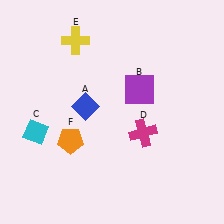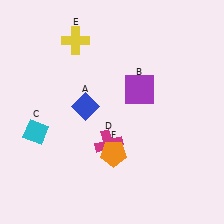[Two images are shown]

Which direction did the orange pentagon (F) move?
The orange pentagon (F) moved right.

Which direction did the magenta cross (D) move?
The magenta cross (D) moved left.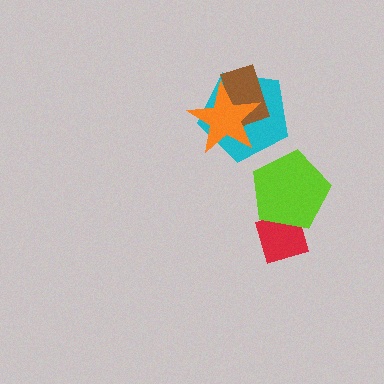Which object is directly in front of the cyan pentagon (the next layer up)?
The brown rectangle is directly in front of the cyan pentagon.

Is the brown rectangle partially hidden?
Yes, it is partially covered by another shape.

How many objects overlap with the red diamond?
1 object overlaps with the red diamond.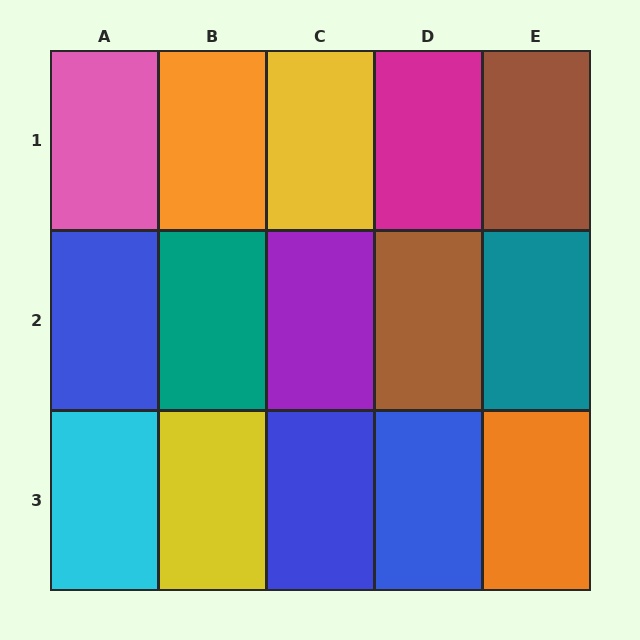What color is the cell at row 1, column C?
Yellow.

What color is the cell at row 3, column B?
Yellow.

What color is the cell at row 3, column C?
Blue.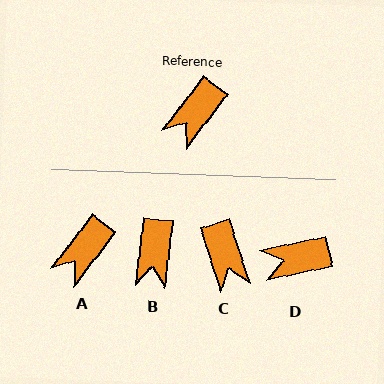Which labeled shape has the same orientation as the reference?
A.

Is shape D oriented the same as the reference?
No, it is off by about 40 degrees.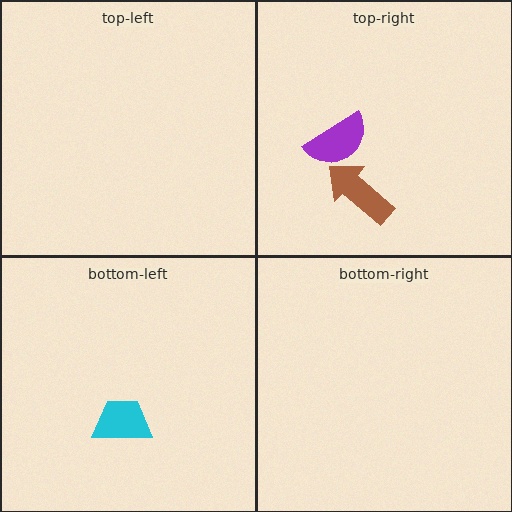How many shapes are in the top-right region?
2.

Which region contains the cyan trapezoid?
The bottom-left region.